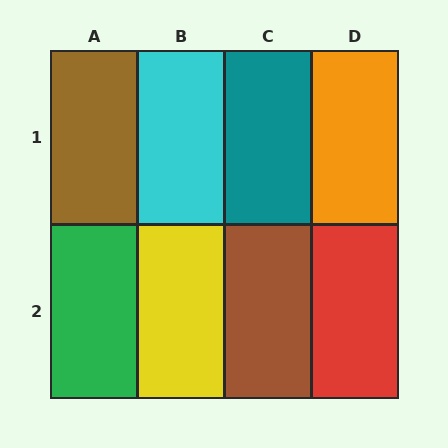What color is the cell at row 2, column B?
Yellow.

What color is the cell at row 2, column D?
Red.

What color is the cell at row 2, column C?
Brown.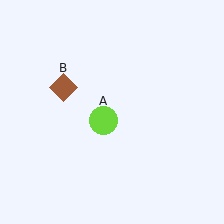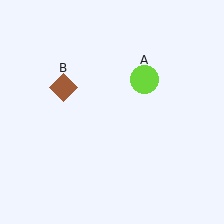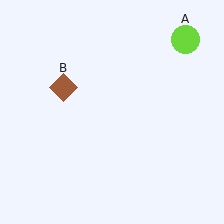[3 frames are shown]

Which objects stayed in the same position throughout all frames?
Brown diamond (object B) remained stationary.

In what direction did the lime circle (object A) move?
The lime circle (object A) moved up and to the right.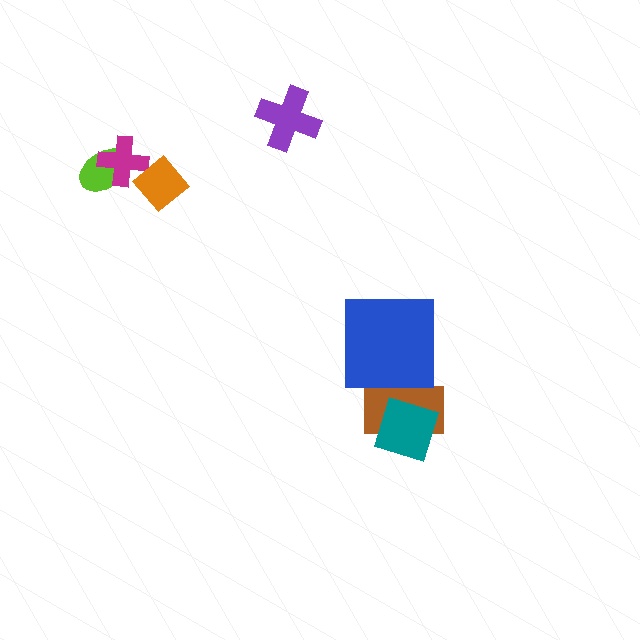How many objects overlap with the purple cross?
0 objects overlap with the purple cross.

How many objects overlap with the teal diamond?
1 object overlaps with the teal diamond.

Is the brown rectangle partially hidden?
Yes, it is partially covered by another shape.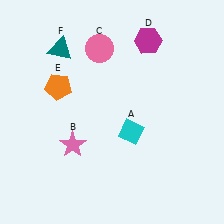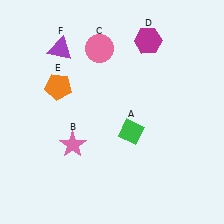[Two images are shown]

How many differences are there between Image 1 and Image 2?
There are 2 differences between the two images.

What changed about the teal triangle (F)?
In Image 1, F is teal. In Image 2, it changed to purple.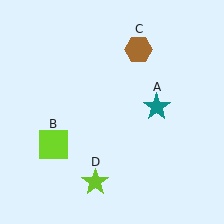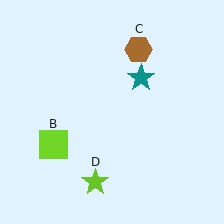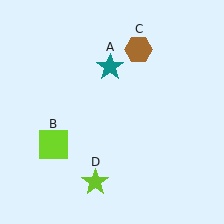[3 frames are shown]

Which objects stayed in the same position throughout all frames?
Lime square (object B) and brown hexagon (object C) and lime star (object D) remained stationary.